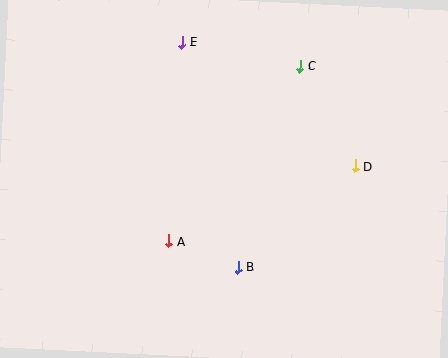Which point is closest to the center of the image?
Point A at (169, 241) is closest to the center.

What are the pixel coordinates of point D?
Point D is at (355, 166).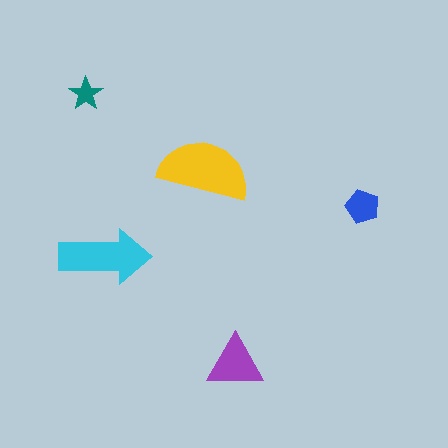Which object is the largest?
The yellow semicircle.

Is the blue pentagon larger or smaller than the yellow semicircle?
Smaller.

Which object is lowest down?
The purple triangle is bottommost.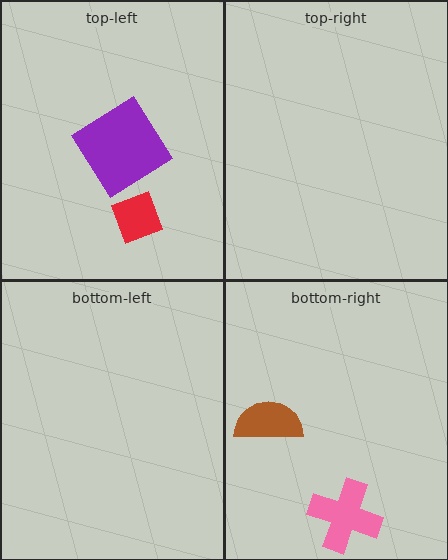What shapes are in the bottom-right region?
The pink cross, the brown semicircle.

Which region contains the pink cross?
The bottom-right region.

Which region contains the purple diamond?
The top-left region.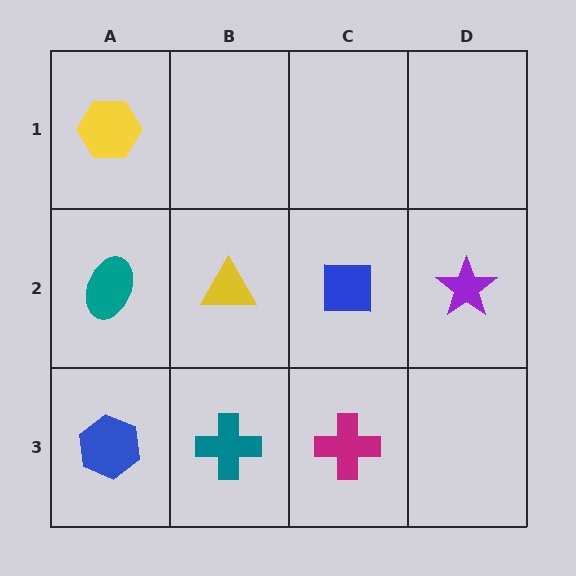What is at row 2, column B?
A yellow triangle.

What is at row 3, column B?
A teal cross.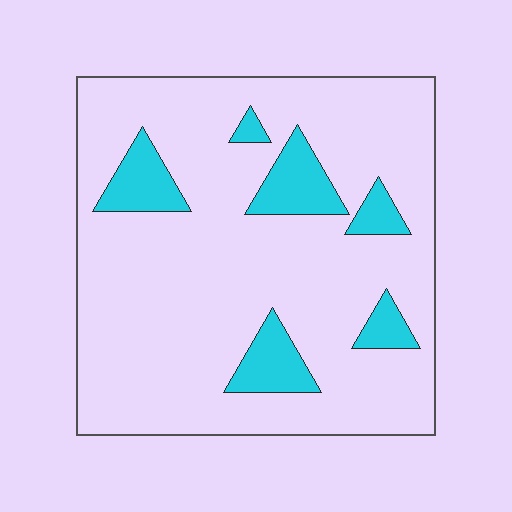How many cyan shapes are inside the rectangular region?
6.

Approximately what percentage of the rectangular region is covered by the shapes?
Approximately 15%.